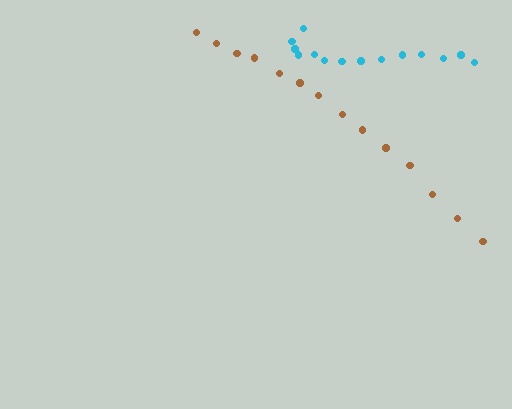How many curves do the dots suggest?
There are 2 distinct paths.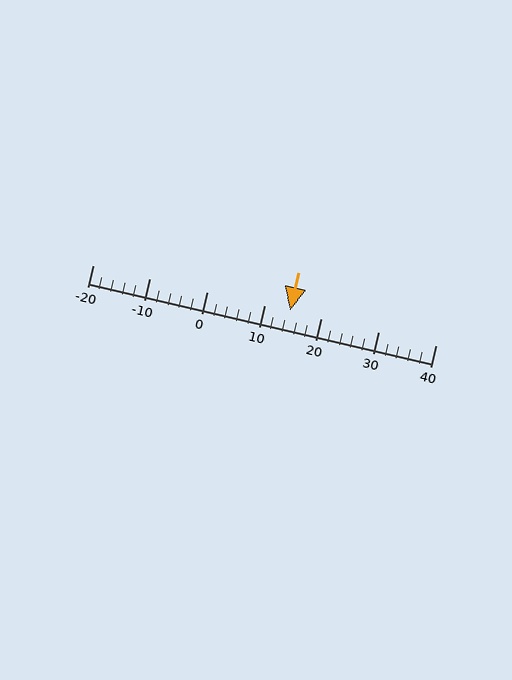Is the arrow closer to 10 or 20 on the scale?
The arrow is closer to 10.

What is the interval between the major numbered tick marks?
The major tick marks are spaced 10 units apart.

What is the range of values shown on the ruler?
The ruler shows values from -20 to 40.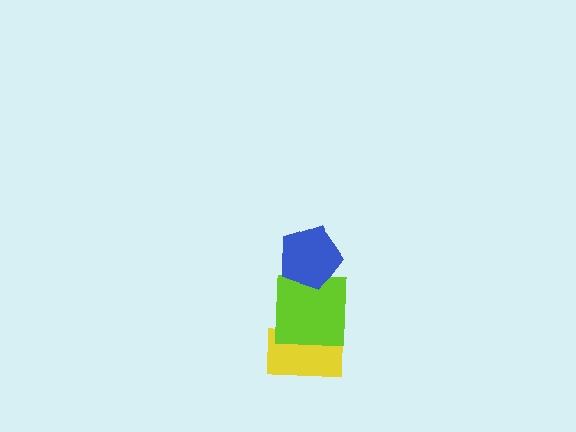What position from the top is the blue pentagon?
The blue pentagon is 1st from the top.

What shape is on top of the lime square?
The blue pentagon is on top of the lime square.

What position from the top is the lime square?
The lime square is 2nd from the top.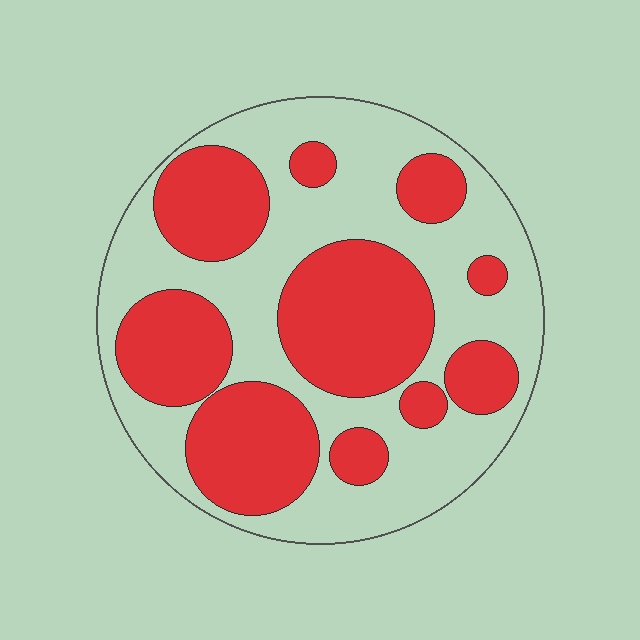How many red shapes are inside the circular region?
10.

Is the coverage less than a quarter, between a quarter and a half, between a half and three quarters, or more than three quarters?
Between a quarter and a half.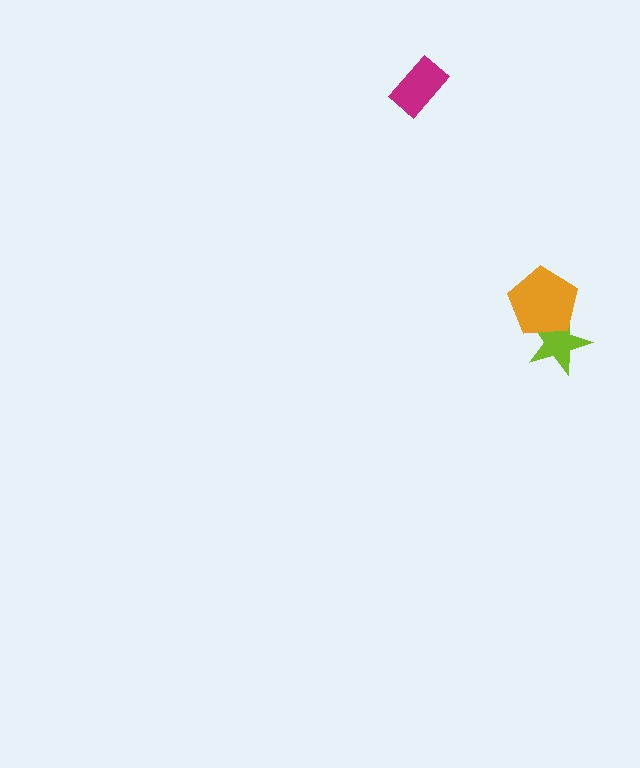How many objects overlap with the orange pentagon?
1 object overlaps with the orange pentagon.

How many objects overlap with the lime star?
1 object overlaps with the lime star.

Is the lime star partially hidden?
Yes, it is partially covered by another shape.